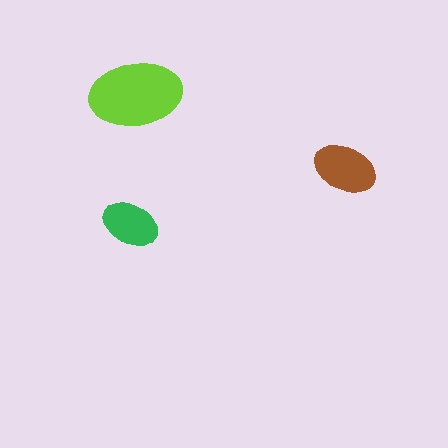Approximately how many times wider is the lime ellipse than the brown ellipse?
About 1.5 times wider.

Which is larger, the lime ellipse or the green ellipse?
The lime one.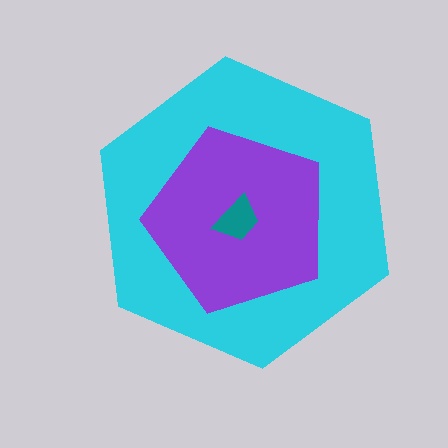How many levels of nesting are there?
3.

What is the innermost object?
The teal trapezoid.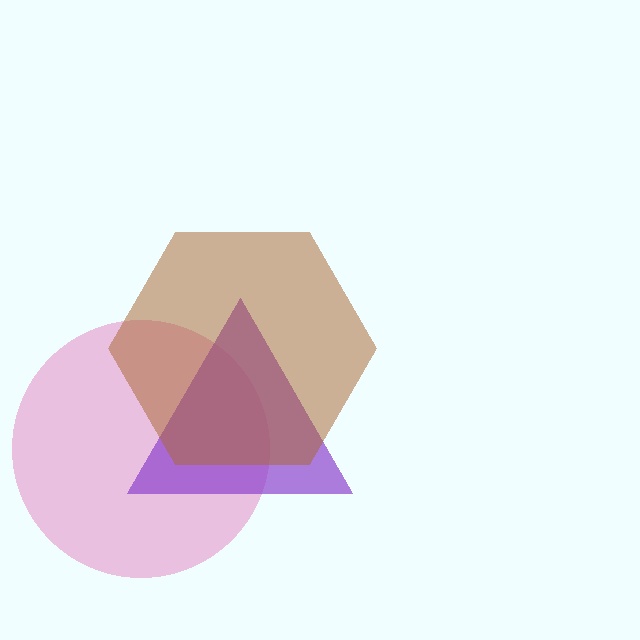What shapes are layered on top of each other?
The layered shapes are: a pink circle, a purple triangle, a brown hexagon.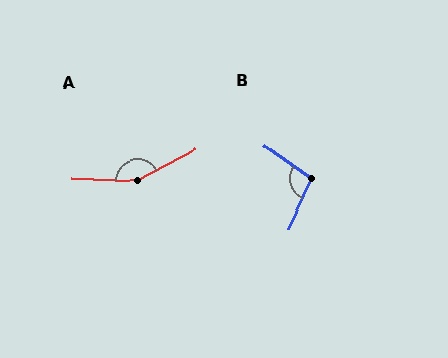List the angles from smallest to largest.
B (100°), A (150°).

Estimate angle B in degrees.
Approximately 100 degrees.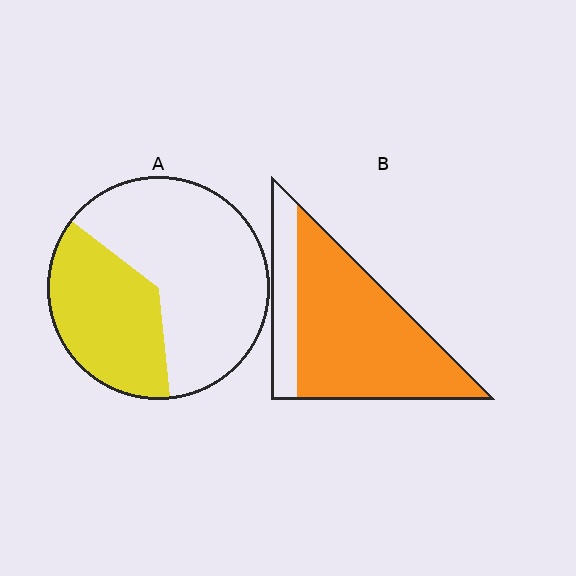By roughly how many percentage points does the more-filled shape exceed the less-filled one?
By roughly 40 percentage points (B over A).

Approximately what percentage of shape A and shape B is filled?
A is approximately 35% and B is approximately 80%.